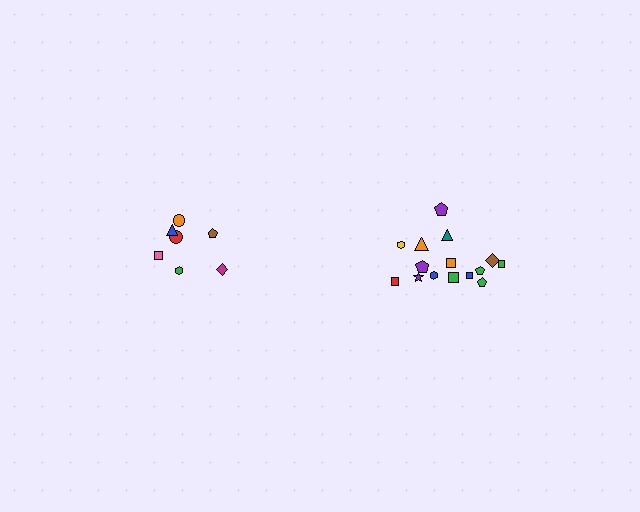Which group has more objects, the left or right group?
The right group.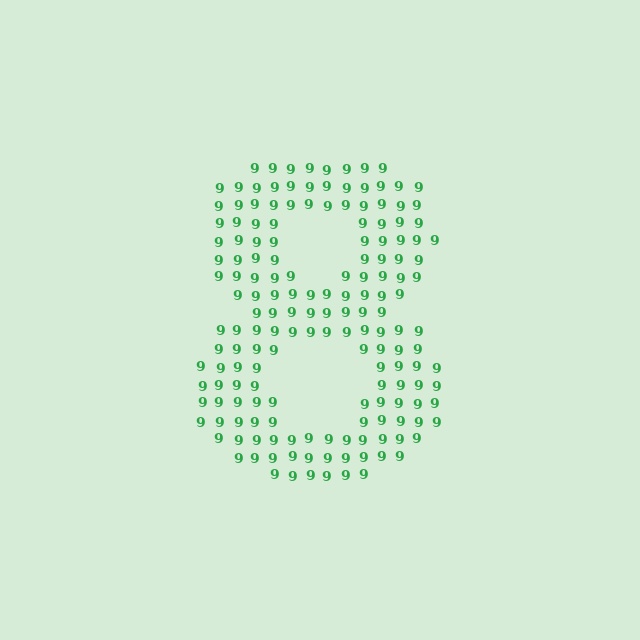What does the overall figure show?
The overall figure shows the digit 8.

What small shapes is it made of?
It is made of small digit 9's.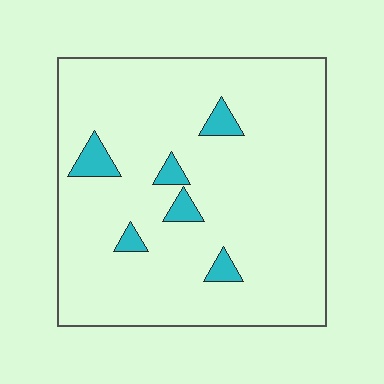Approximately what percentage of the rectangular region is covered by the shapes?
Approximately 5%.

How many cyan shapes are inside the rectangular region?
6.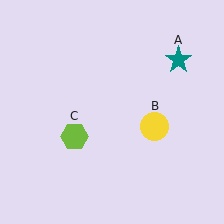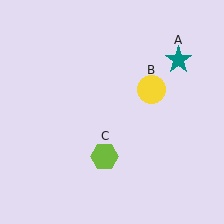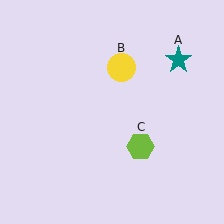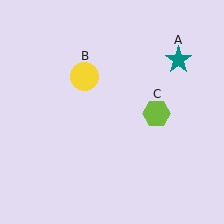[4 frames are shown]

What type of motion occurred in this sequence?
The yellow circle (object B), lime hexagon (object C) rotated counterclockwise around the center of the scene.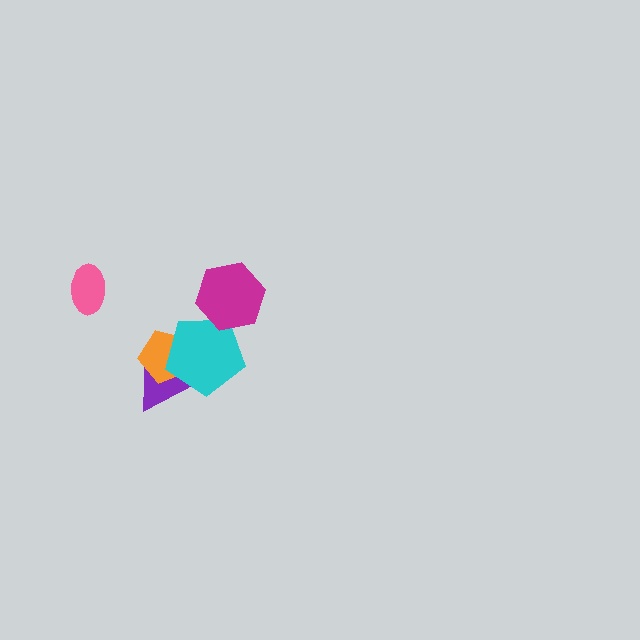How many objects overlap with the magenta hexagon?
1 object overlaps with the magenta hexagon.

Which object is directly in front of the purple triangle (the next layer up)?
The orange pentagon is directly in front of the purple triangle.